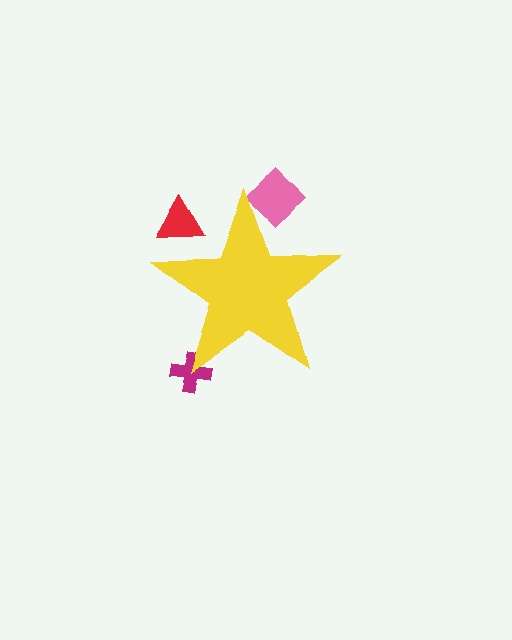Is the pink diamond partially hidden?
Yes, the pink diamond is partially hidden behind the yellow star.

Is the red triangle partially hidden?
Yes, the red triangle is partially hidden behind the yellow star.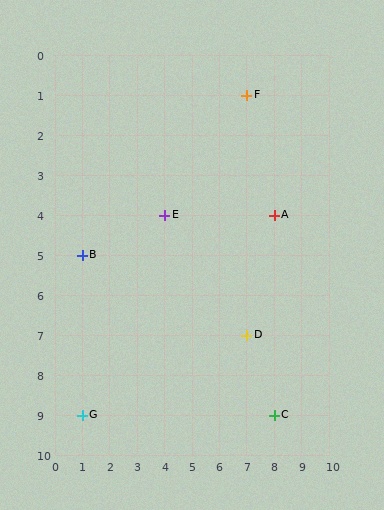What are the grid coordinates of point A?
Point A is at grid coordinates (8, 4).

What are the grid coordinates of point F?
Point F is at grid coordinates (7, 1).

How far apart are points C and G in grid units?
Points C and G are 7 columns apart.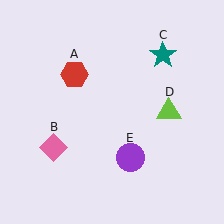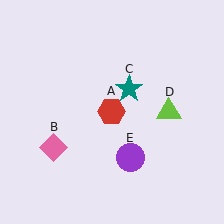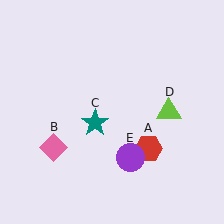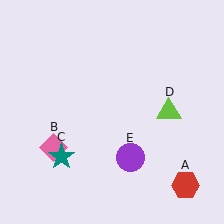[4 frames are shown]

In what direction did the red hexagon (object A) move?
The red hexagon (object A) moved down and to the right.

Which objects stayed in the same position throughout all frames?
Pink diamond (object B) and lime triangle (object D) and purple circle (object E) remained stationary.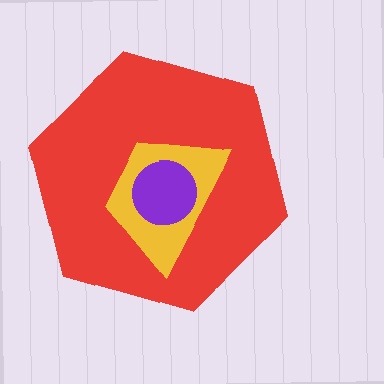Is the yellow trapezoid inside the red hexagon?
Yes.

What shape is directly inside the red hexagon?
The yellow trapezoid.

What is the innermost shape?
The purple circle.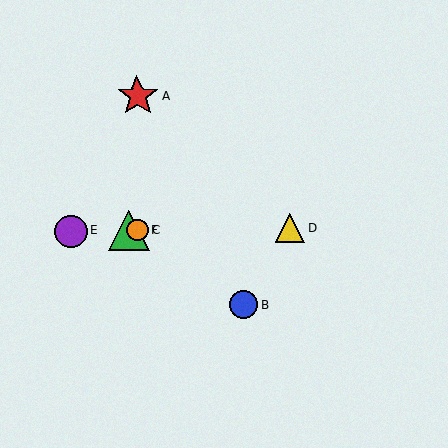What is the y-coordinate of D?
Object D is at y≈228.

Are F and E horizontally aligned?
Yes, both are at y≈230.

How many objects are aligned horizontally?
4 objects (C, D, E, F) are aligned horizontally.